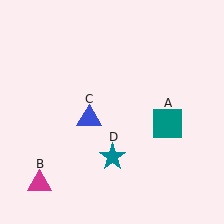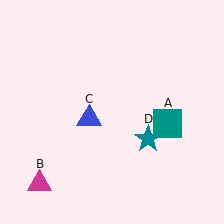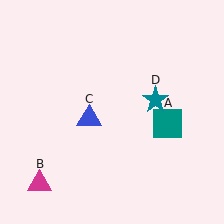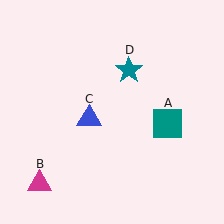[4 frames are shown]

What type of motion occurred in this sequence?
The teal star (object D) rotated counterclockwise around the center of the scene.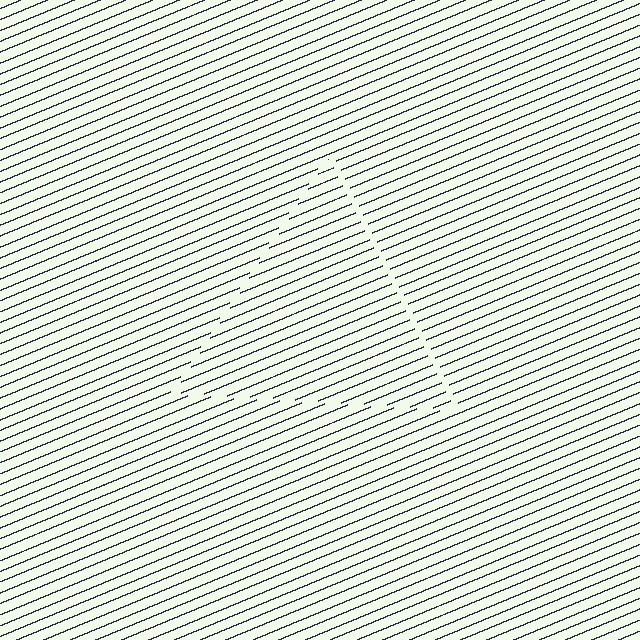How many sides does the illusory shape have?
3 sides — the line-ends trace a triangle.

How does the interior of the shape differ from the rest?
The interior of the shape contains the same grating, shifted by half a period — the contour is defined by the phase discontinuity where line-ends from the inner and outer gratings abut.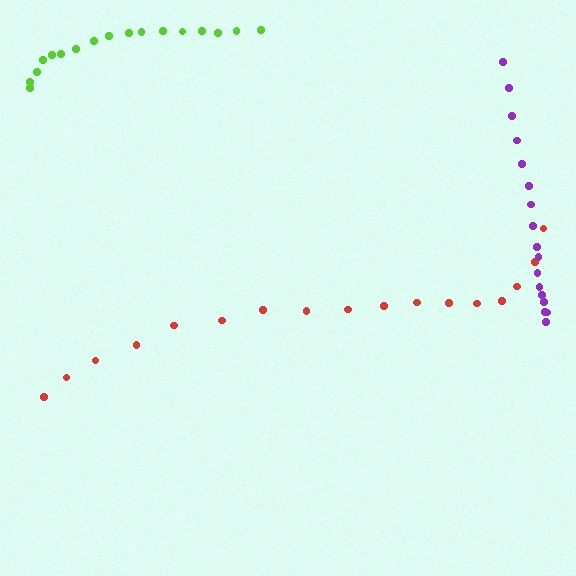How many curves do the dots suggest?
There are 3 distinct paths.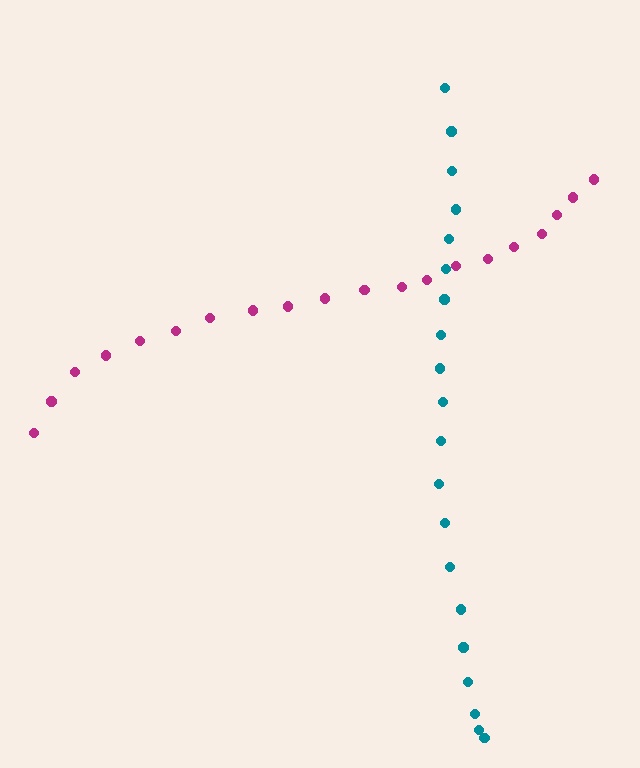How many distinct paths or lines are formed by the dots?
There are 2 distinct paths.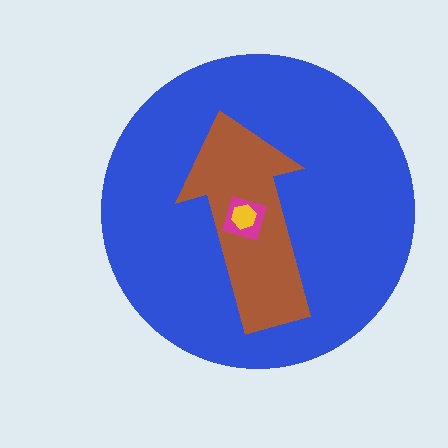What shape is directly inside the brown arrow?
The magenta diamond.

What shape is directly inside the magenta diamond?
The yellow hexagon.